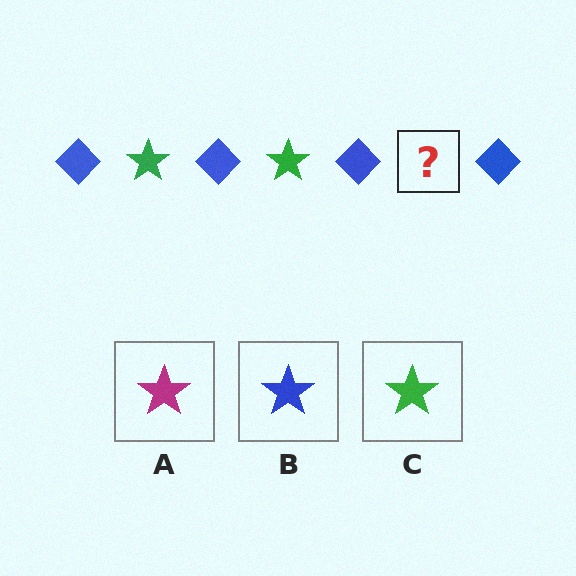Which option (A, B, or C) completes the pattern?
C.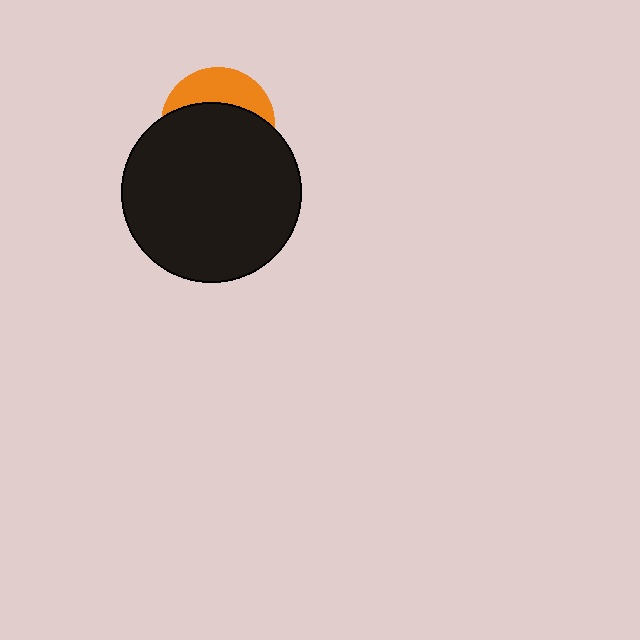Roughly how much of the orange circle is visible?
A small part of it is visible (roughly 33%).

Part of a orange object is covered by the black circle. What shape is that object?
It is a circle.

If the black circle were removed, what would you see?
You would see the complete orange circle.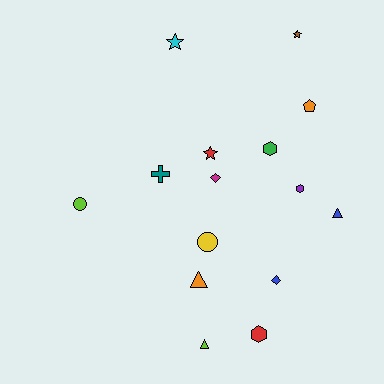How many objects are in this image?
There are 15 objects.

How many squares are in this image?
There are no squares.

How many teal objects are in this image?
There is 1 teal object.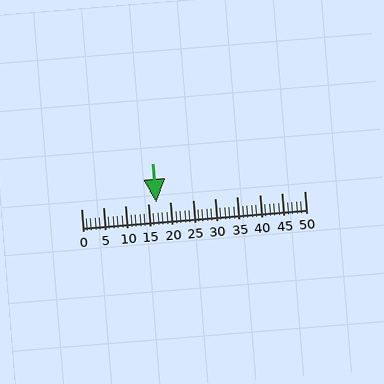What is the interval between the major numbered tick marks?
The major tick marks are spaced 5 units apart.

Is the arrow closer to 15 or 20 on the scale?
The arrow is closer to 15.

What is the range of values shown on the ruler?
The ruler shows values from 0 to 50.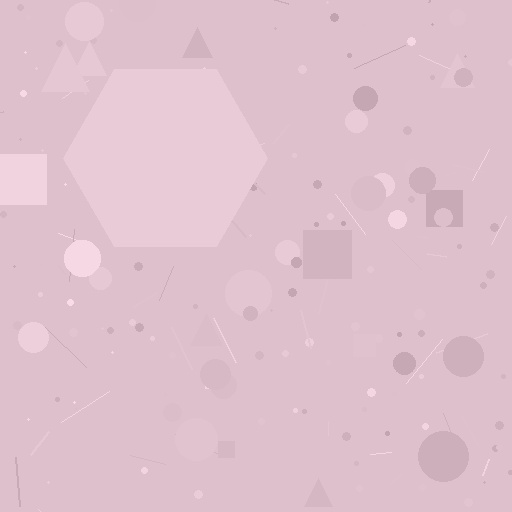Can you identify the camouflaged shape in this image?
The camouflaged shape is a hexagon.